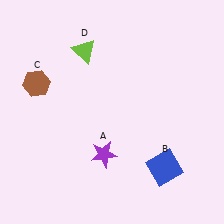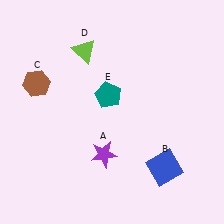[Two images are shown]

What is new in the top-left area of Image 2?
A teal pentagon (E) was added in the top-left area of Image 2.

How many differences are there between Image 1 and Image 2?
There is 1 difference between the two images.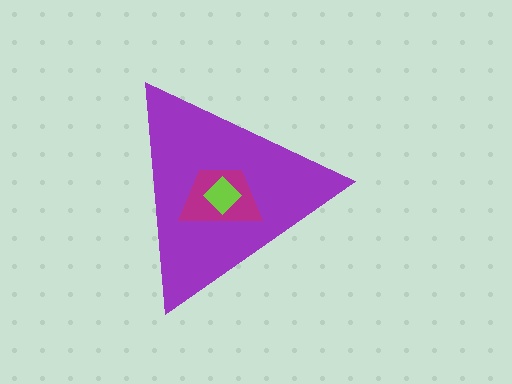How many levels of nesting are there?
3.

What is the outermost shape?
The purple triangle.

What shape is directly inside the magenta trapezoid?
The lime diamond.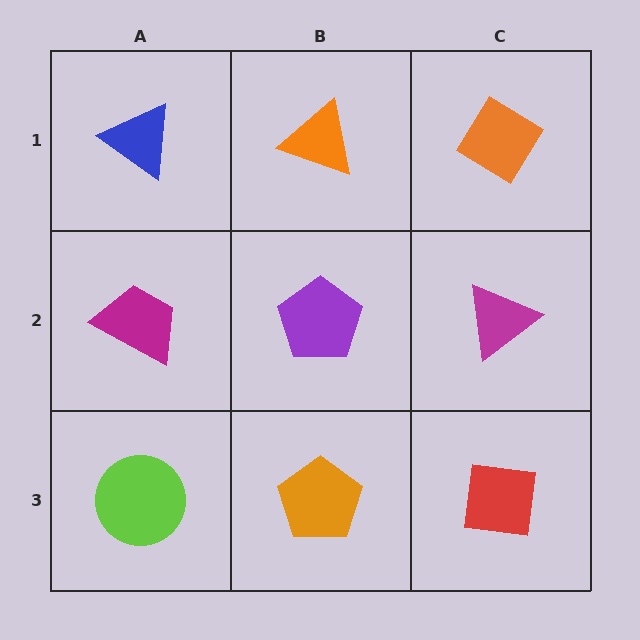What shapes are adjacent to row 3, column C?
A magenta triangle (row 2, column C), an orange pentagon (row 3, column B).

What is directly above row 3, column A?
A magenta trapezoid.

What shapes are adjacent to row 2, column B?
An orange triangle (row 1, column B), an orange pentagon (row 3, column B), a magenta trapezoid (row 2, column A), a magenta triangle (row 2, column C).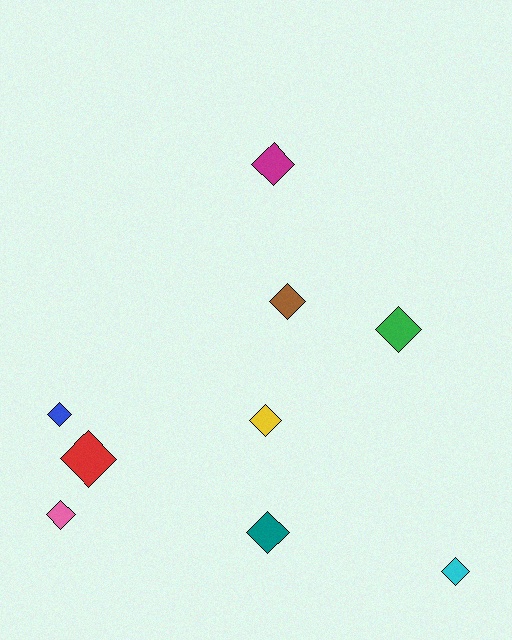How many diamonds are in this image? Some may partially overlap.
There are 9 diamonds.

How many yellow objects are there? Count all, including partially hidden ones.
There is 1 yellow object.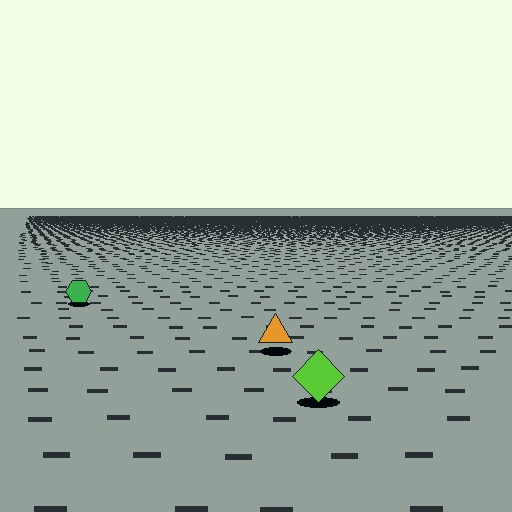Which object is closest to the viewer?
The lime diamond is closest. The texture marks near it are larger and more spread out.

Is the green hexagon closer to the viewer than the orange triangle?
No. The orange triangle is closer — you can tell from the texture gradient: the ground texture is coarser near it.